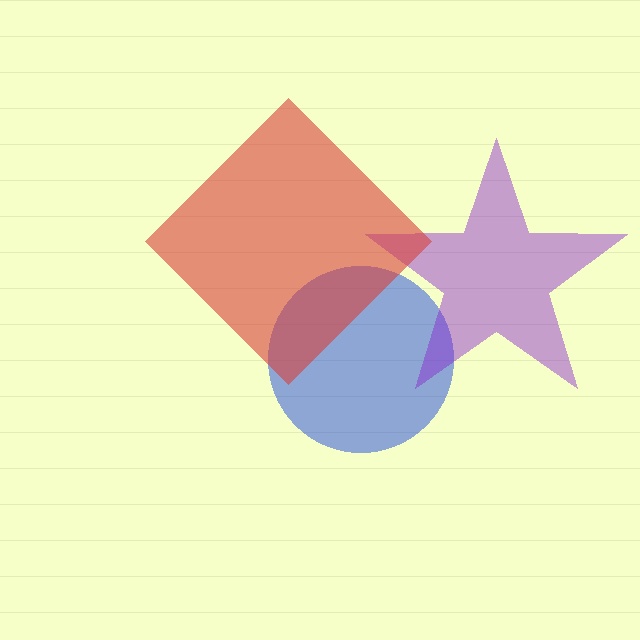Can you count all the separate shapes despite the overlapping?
Yes, there are 3 separate shapes.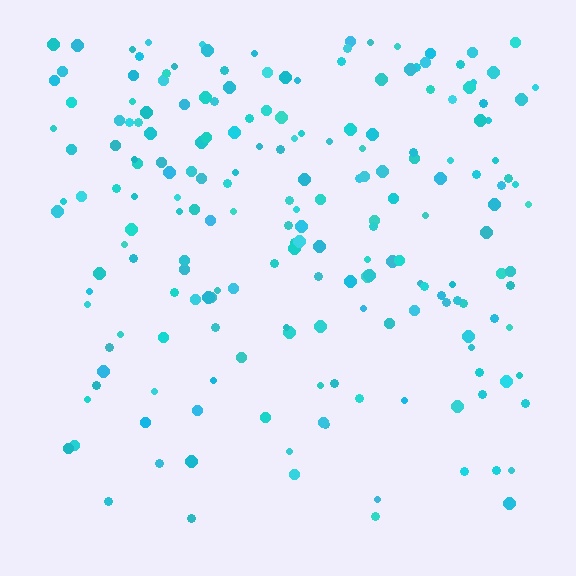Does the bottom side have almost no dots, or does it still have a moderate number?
Still a moderate number, just noticeably fewer than the top.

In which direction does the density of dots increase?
From bottom to top, with the top side densest.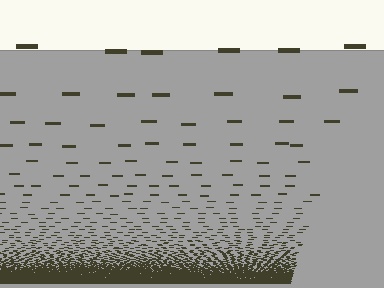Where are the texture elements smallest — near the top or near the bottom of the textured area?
Near the bottom.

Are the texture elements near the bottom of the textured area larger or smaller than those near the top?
Smaller. The gradient is inverted — elements near the bottom are smaller and denser.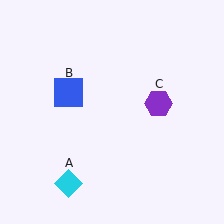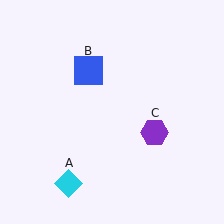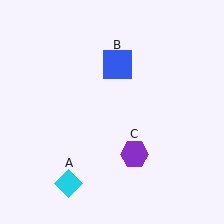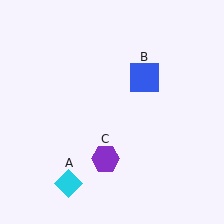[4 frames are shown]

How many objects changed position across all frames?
2 objects changed position: blue square (object B), purple hexagon (object C).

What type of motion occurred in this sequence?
The blue square (object B), purple hexagon (object C) rotated clockwise around the center of the scene.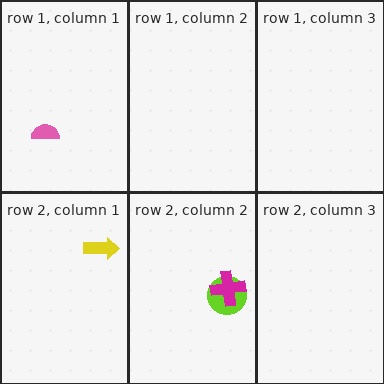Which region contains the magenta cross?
The row 2, column 2 region.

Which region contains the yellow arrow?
The row 2, column 1 region.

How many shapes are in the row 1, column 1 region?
1.